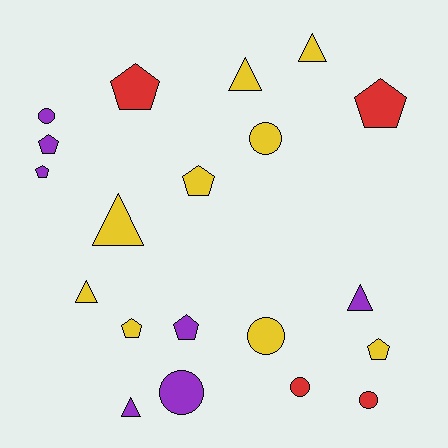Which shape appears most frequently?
Pentagon, with 8 objects.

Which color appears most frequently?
Yellow, with 9 objects.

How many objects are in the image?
There are 20 objects.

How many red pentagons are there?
There are 2 red pentagons.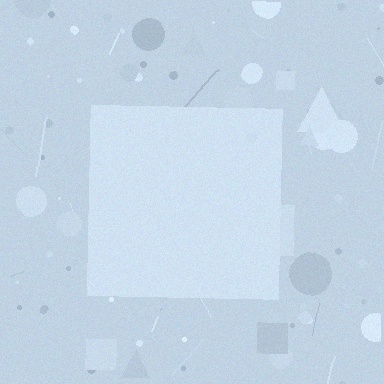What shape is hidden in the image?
A square is hidden in the image.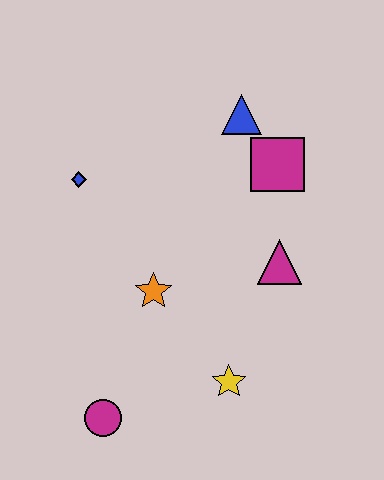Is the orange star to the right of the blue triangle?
No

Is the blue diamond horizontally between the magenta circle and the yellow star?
No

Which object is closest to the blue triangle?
The magenta square is closest to the blue triangle.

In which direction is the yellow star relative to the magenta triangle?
The yellow star is below the magenta triangle.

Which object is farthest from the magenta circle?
The blue triangle is farthest from the magenta circle.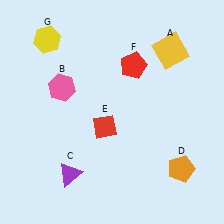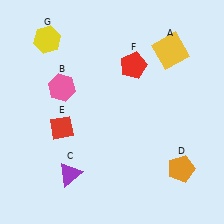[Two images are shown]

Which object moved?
The red diamond (E) moved left.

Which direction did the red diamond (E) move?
The red diamond (E) moved left.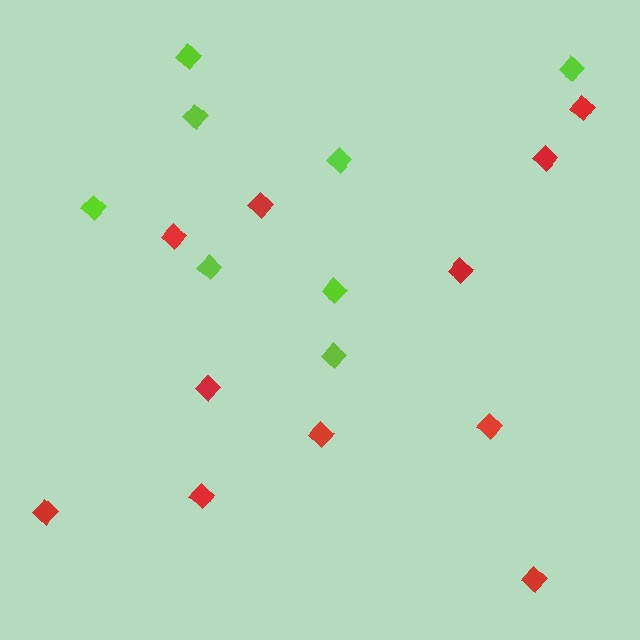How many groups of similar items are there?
There are 2 groups: one group of red diamonds (11) and one group of lime diamonds (8).